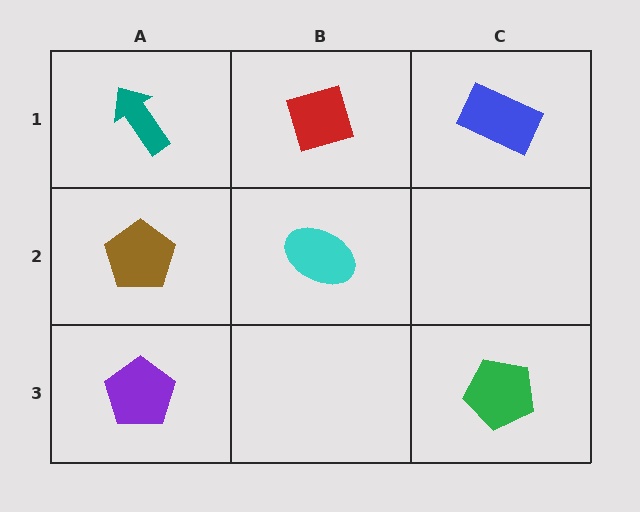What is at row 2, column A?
A brown pentagon.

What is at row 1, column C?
A blue rectangle.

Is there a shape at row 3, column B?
No, that cell is empty.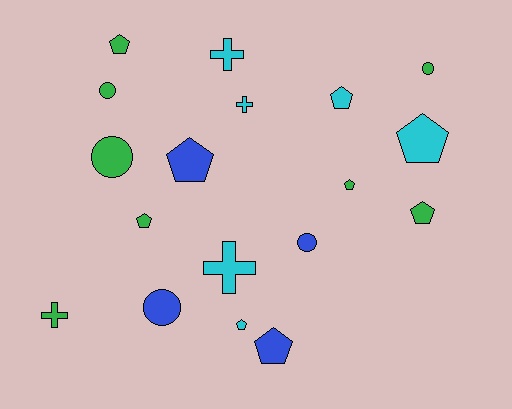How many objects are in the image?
There are 18 objects.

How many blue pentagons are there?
There are 2 blue pentagons.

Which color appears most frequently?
Green, with 8 objects.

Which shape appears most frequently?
Pentagon, with 9 objects.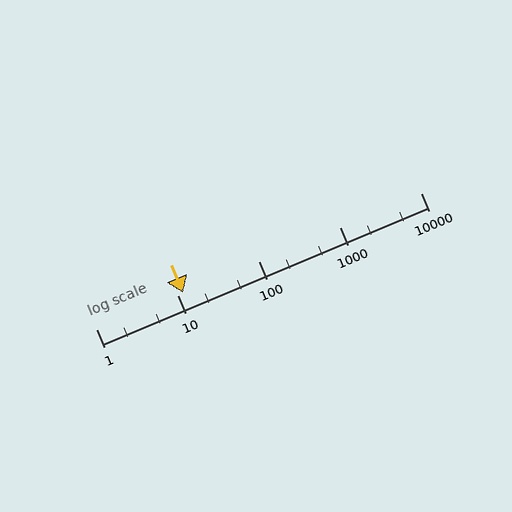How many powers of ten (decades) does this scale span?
The scale spans 4 decades, from 1 to 10000.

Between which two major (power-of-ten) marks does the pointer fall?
The pointer is between 10 and 100.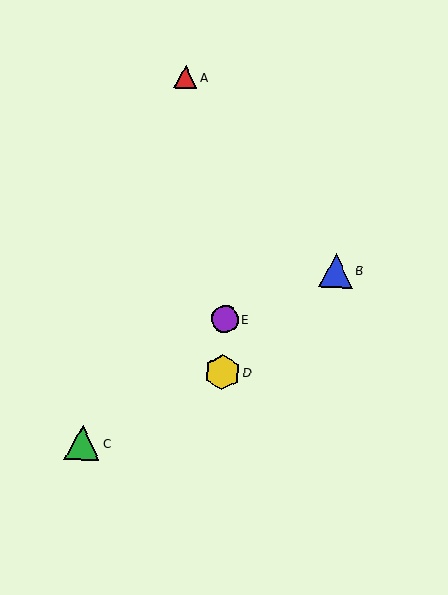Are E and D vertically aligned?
Yes, both are at x≈225.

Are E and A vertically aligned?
No, E is at x≈225 and A is at x≈186.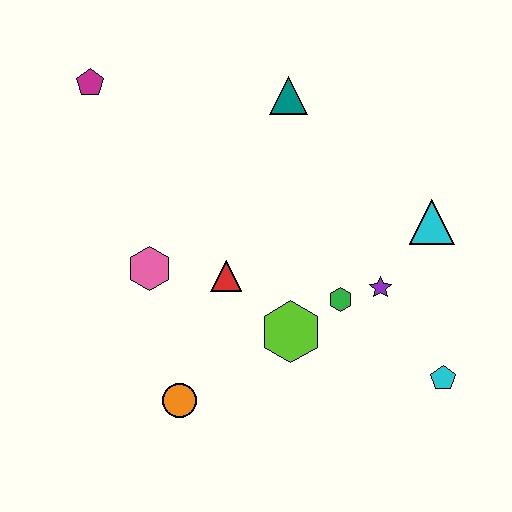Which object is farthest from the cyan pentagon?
The magenta pentagon is farthest from the cyan pentagon.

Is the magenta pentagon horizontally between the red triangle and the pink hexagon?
No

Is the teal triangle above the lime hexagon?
Yes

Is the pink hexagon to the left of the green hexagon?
Yes